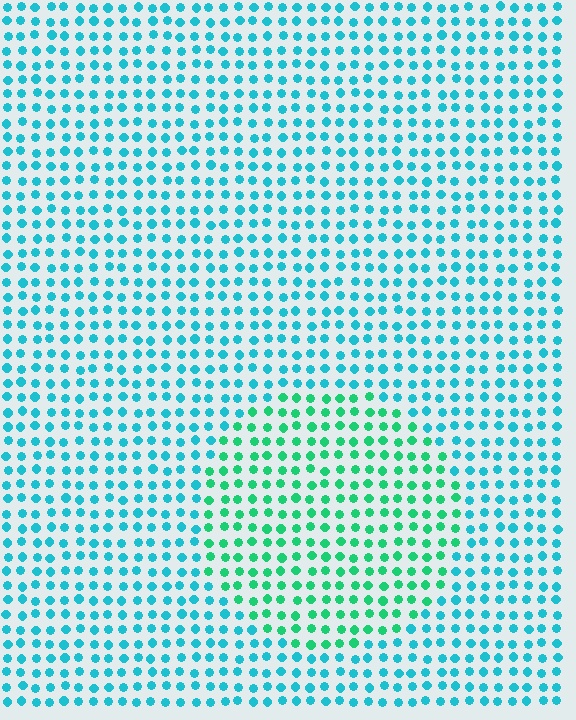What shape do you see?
I see a circle.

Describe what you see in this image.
The image is filled with small cyan elements in a uniform arrangement. A circle-shaped region is visible where the elements are tinted to a slightly different hue, forming a subtle color boundary.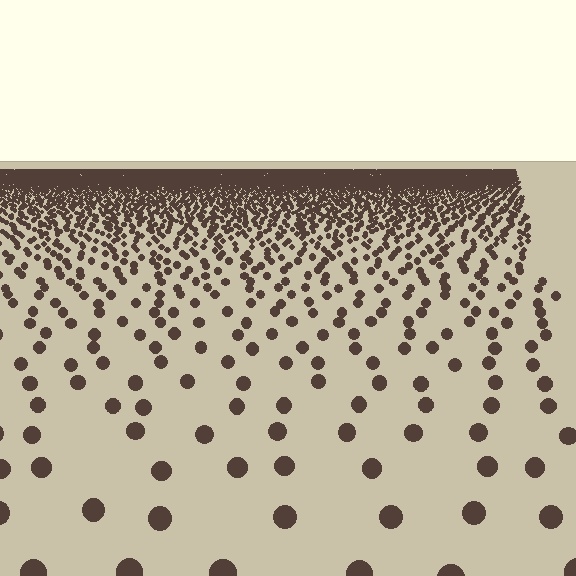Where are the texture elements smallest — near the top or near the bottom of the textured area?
Near the top.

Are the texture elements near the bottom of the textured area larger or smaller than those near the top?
Larger. Near the bottom, elements are closer to the viewer and appear at a bigger on-screen size.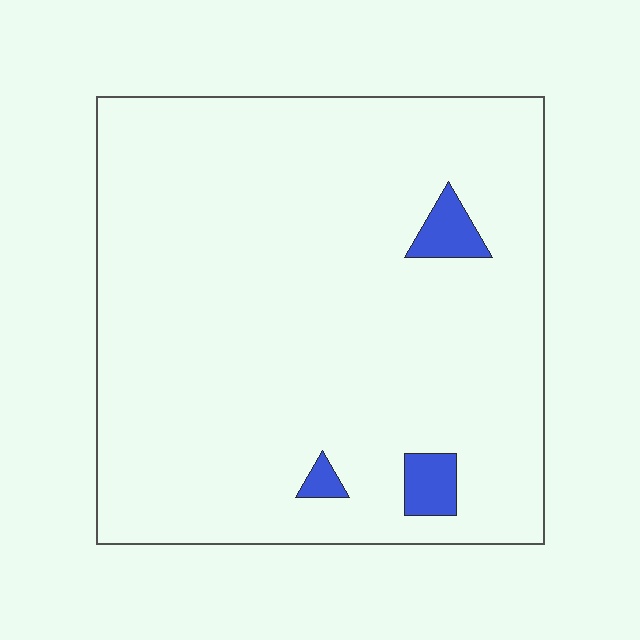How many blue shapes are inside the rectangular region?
3.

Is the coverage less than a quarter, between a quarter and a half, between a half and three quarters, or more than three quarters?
Less than a quarter.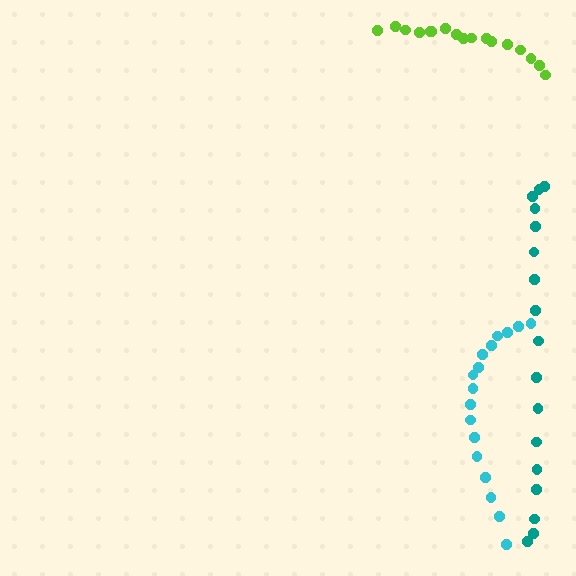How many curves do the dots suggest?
There are 3 distinct paths.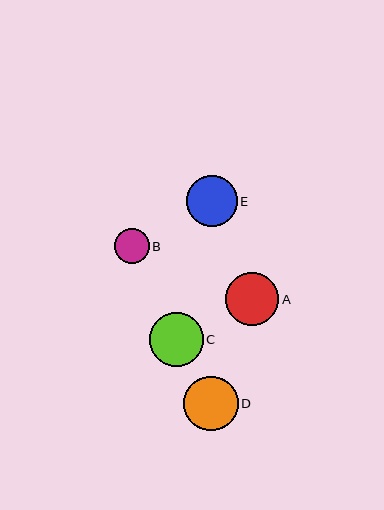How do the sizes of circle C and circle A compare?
Circle C and circle A are approximately the same size.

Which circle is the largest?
Circle D is the largest with a size of approximately 54 pixels.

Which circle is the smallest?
Circle B is the smallest with a size of approximately 35 pixels.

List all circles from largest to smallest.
From largest to smallest: D, C, A, E, B.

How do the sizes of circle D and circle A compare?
Circle D and circle A are approximately the same size.